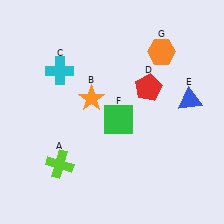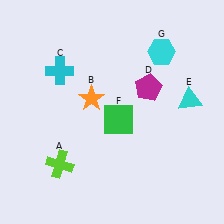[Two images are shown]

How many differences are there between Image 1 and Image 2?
There are 3 differences between the two images.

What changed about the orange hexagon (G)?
In Image 1, G is orange. In Image 2, it changed to cyan.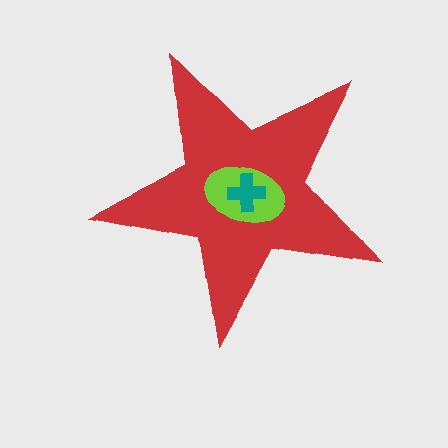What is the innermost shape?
The teal cross.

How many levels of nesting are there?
3.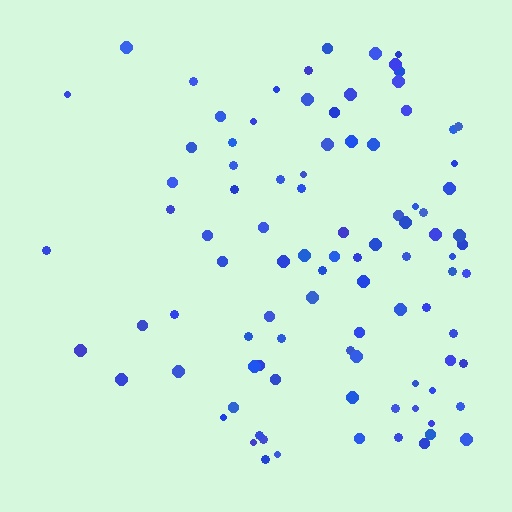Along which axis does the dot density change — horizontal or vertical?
Horizontal.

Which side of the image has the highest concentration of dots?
The right.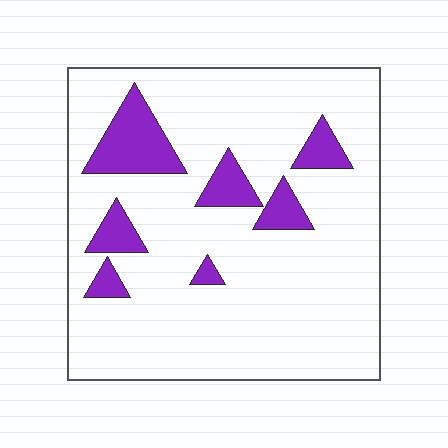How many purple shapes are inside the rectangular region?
7.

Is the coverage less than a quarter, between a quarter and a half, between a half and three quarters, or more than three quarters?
Less than a quarter.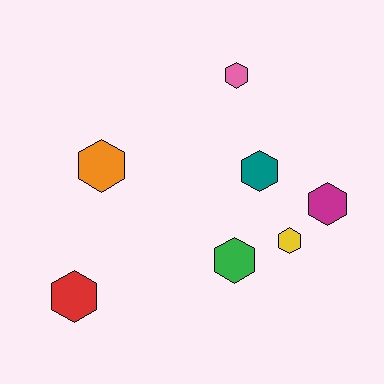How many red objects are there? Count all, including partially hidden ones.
There is 1 red object.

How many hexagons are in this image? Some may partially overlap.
There are 7 hexagons.